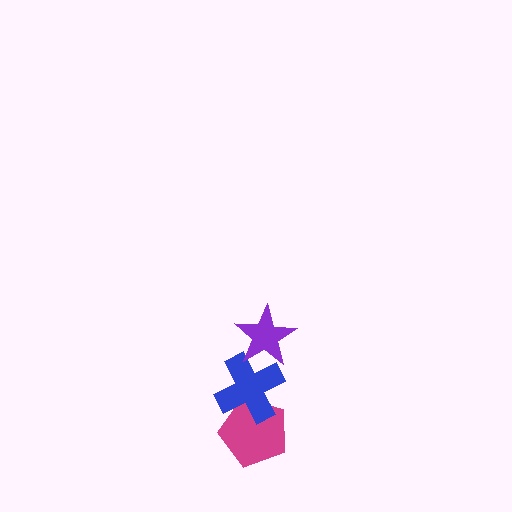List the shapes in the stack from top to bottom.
From top to bottom: the purple star, the blue cross, the magenta pentagon.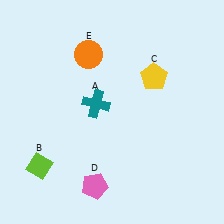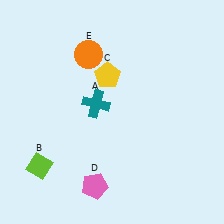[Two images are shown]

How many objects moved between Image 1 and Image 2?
1 object moved between the two images.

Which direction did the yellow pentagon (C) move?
The yellow pentagon (C) moved left.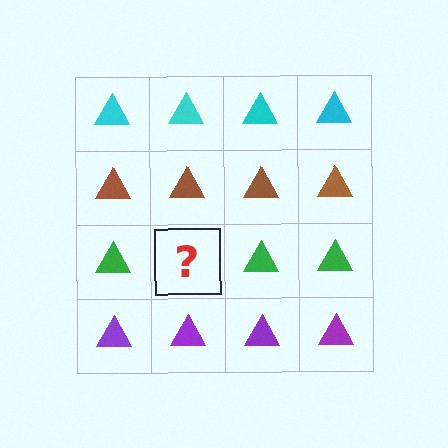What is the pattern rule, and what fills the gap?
The rule is that each row has a consistent color. The gap should be filled with a green triangle.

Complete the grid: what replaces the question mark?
The question mark should be replaced with a green triangle.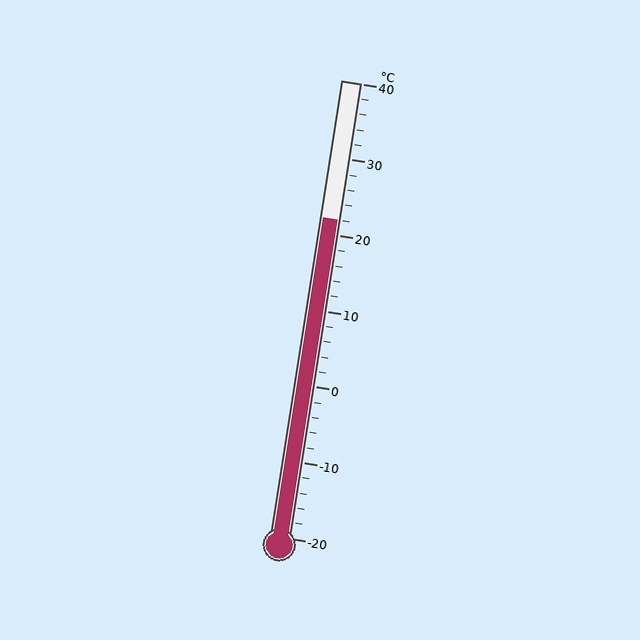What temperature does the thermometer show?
The thermometer shows approximately 22°C.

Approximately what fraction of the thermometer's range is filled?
The thermometer is filled to approximately 70% of its range.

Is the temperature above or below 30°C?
The temperature is below 30°C.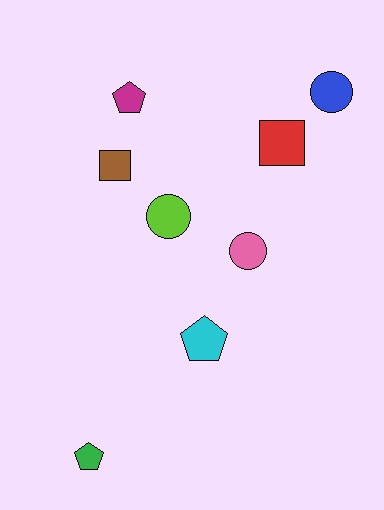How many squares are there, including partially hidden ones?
There are 2 squares.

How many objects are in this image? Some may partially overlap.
There are 8 objects.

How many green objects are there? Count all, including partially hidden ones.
There is 1 green object.